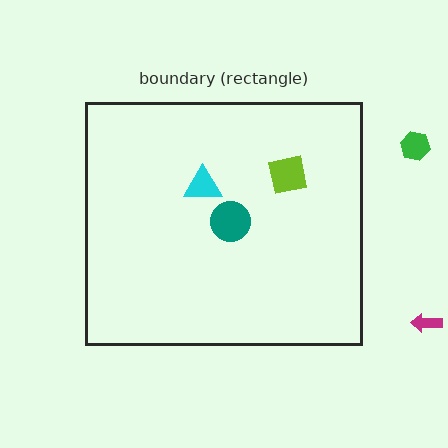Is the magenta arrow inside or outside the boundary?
Outside.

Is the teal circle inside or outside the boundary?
Inside.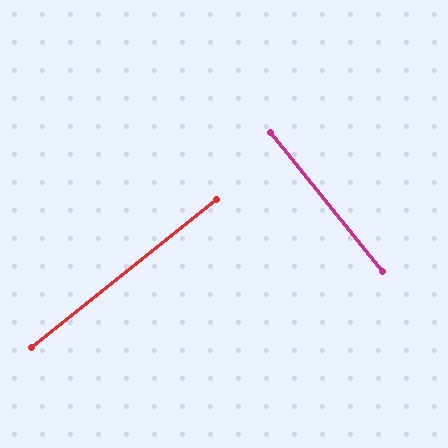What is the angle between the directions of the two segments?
Approximately 90 degrees.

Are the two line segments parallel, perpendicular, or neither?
Perpendicular — they meet at approximately 90°.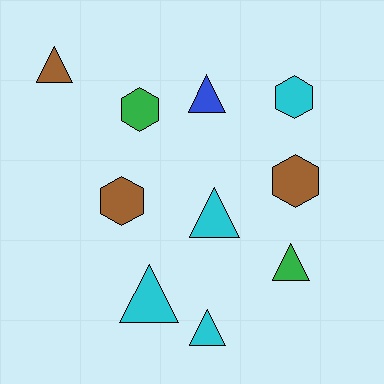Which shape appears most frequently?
Triangle, with 6 objects.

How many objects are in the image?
There are 10 objects.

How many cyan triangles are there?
There are 3 cyan triangles.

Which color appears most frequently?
Cyan, with 4 objects.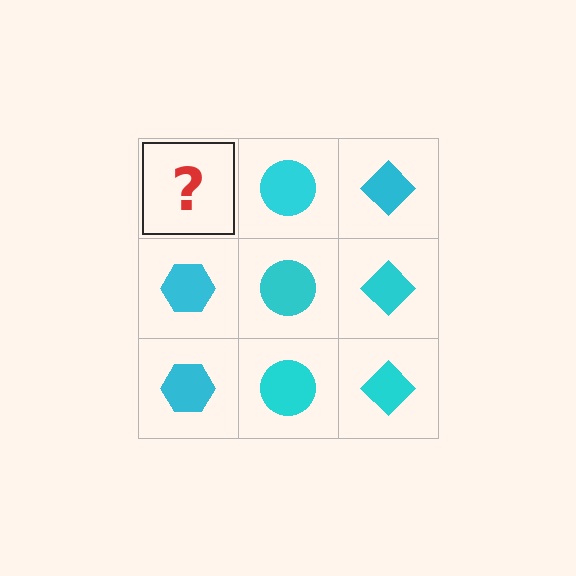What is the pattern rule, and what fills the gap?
The rule is that each column has a consistent shape. The gap should be filled with a cyan hexagon.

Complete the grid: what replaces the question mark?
The question mark should be replaced with a cyan hexagon.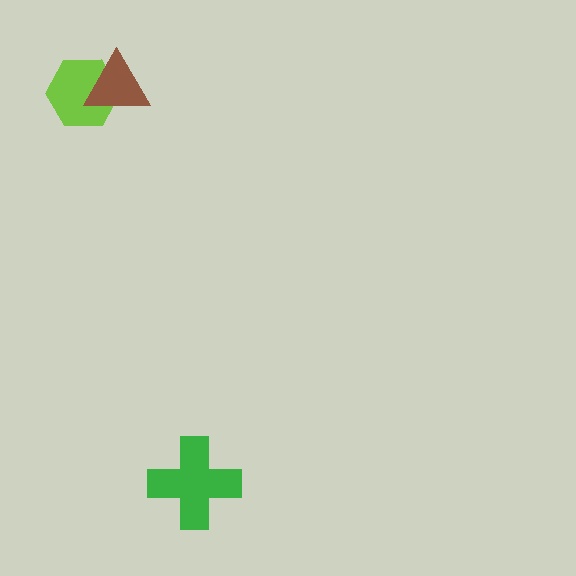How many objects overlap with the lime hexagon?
1 object overlaps with the lime hexagon.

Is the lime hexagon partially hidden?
Yes, it is partially covered by another shape.